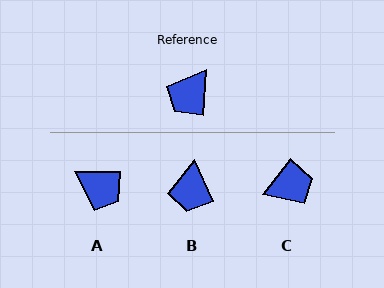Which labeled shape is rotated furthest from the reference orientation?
C, about 145 degrees away.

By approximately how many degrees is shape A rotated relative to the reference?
Approximately 93 degrees counter-clockwise.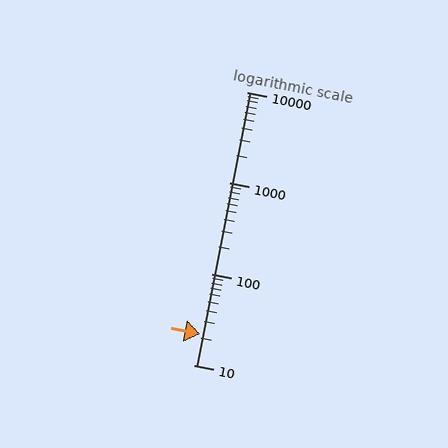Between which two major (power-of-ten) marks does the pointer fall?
The pointer is between 10 and 100.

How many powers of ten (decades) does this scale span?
The scale spans 3 decades, from 10 to 10000.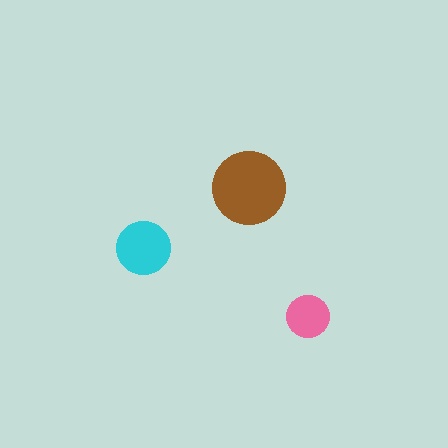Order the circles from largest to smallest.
the brown one, the cyan one, the pink one.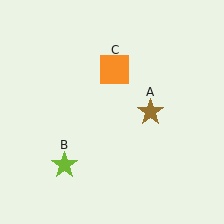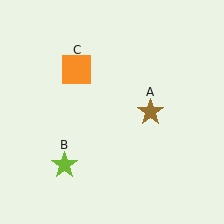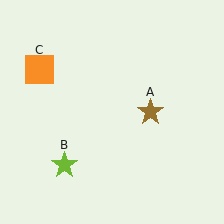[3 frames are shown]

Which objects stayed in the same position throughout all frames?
Brown star (object A) and lime star (object B) remained stationary.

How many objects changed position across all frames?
1 object changed position: orange square (object C).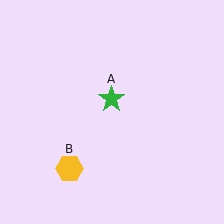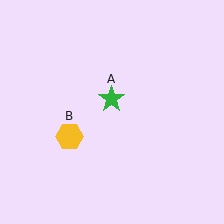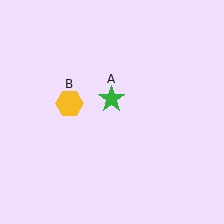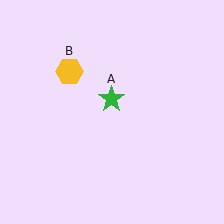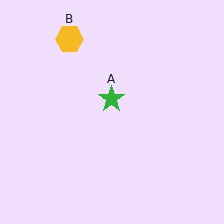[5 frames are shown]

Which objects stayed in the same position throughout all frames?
Green star (object A) remained stationary.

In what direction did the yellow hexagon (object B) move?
The yellow hexagon (object B) moved up.